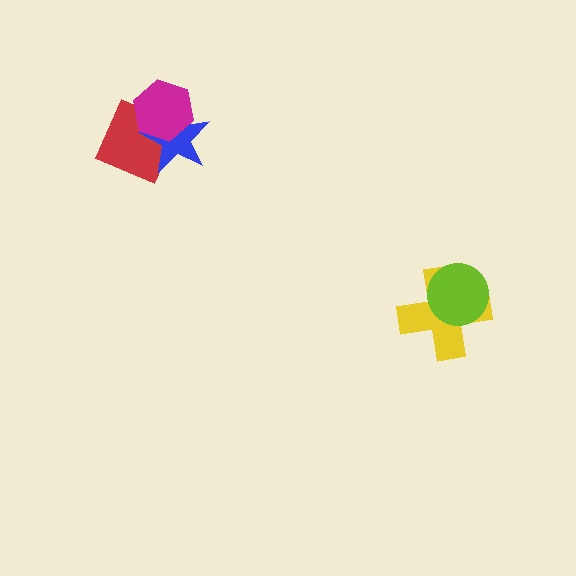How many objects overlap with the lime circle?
1 object overlaps with the lime circle.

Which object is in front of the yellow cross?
The lime circle is in front of the yellow cross.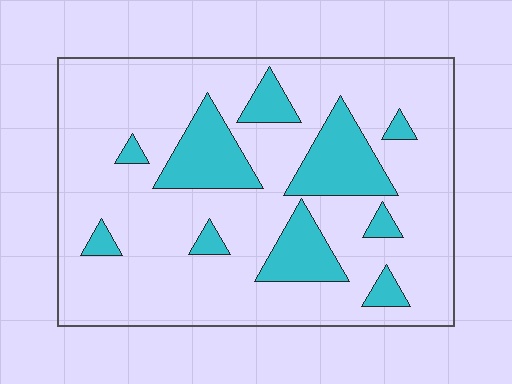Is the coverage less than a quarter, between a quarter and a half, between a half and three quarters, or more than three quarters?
Less than a quarter.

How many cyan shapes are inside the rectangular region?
10.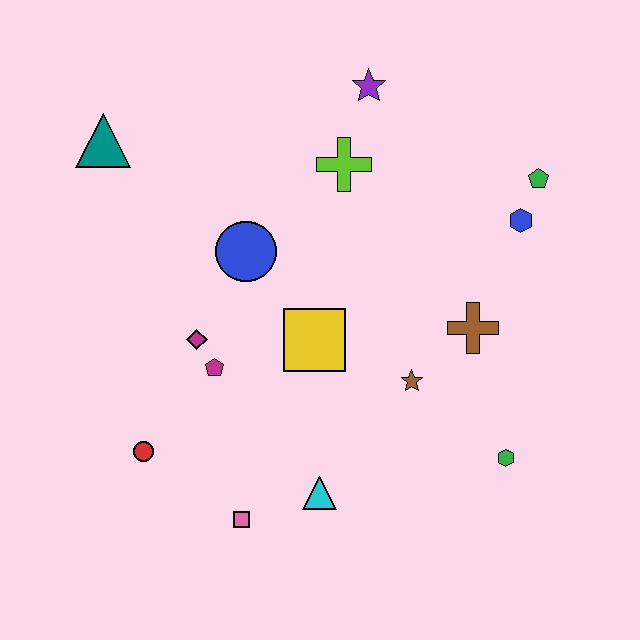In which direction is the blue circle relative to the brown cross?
The blue circle is to the left of the brown cross.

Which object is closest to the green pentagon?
The blue hexagon is closest to the green pentagon.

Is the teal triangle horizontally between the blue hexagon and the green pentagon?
No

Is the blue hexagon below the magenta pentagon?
No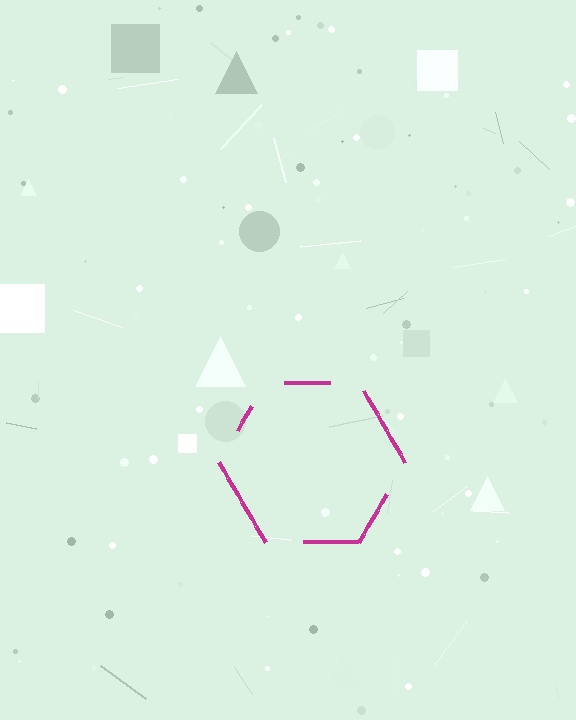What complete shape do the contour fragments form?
The contour fragments form a hexagon.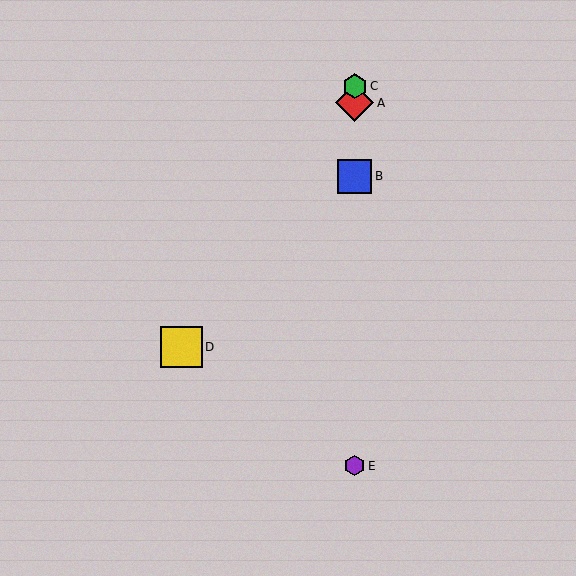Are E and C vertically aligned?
Yes, both are at x≈355.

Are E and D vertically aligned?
No, E is at x≈355 and D is at x≈181.